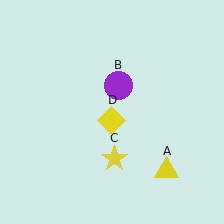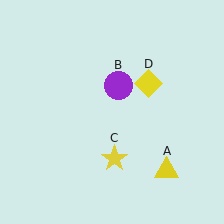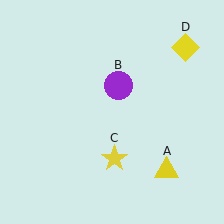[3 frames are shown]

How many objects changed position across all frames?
1 object changed position: yellow diamond (object D).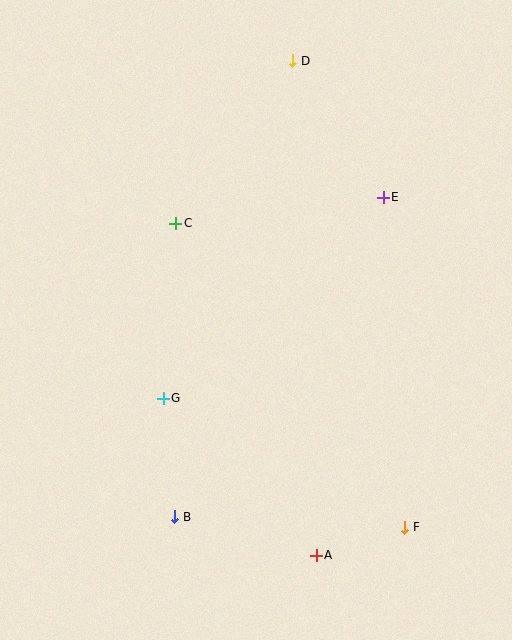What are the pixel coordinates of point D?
Point D is at (293, 61).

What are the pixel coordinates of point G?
Point G is at (163, 398).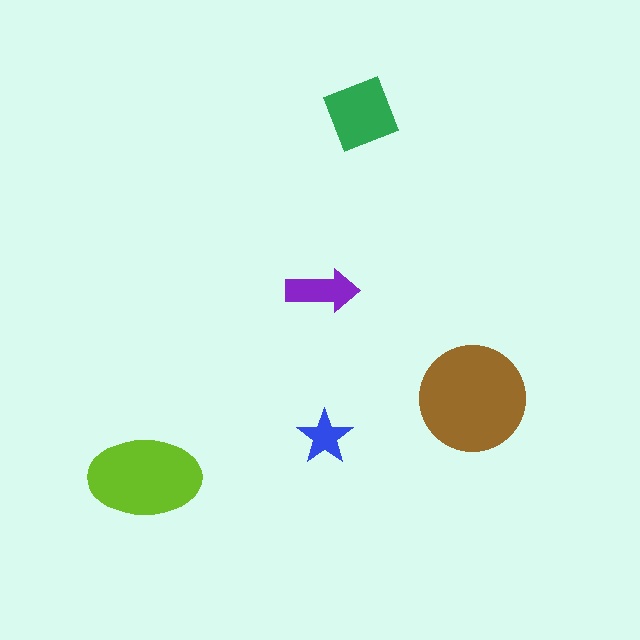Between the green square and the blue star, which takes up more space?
The green square.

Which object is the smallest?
The blue star.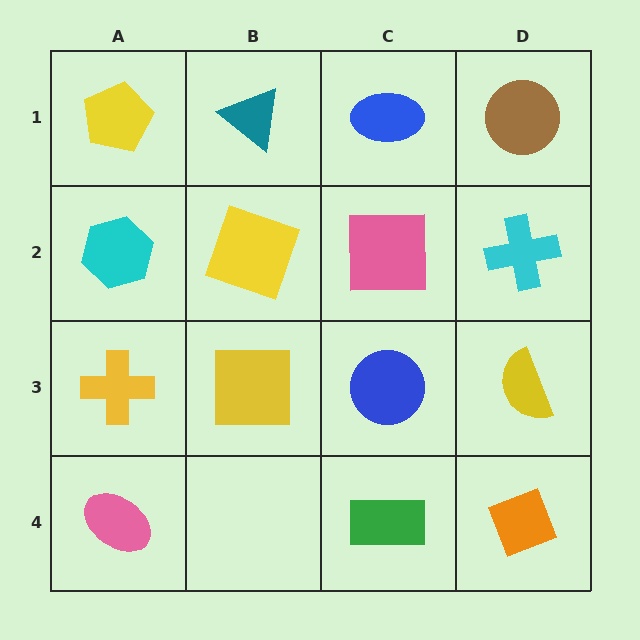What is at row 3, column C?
A blue circle.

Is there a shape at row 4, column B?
No, that cell is empty.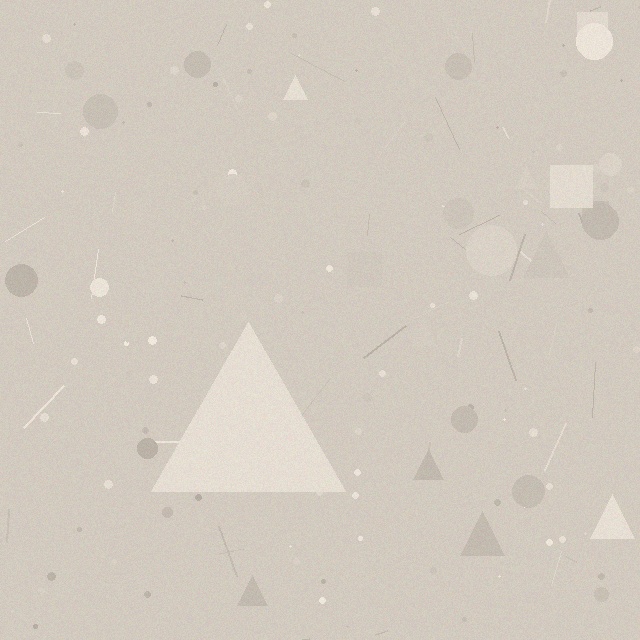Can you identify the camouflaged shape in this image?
The camouflaged shape is a triangle.